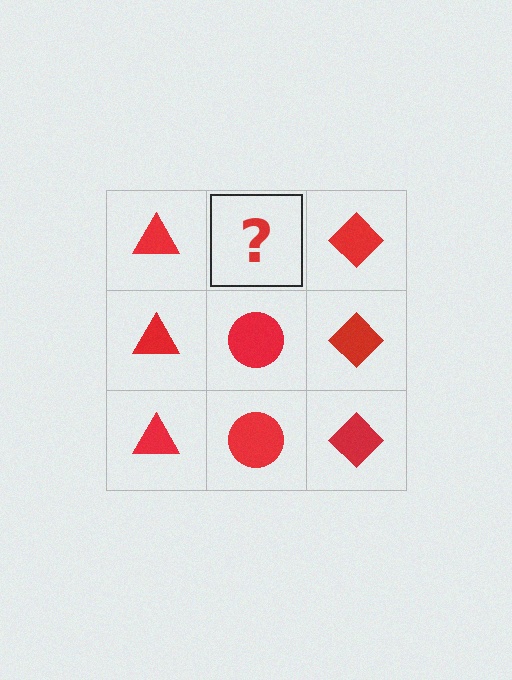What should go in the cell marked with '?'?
The missing cell should contain a red circle.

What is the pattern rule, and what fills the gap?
The rule is that each column has a consistent shape. The gap should be filled with a red circle.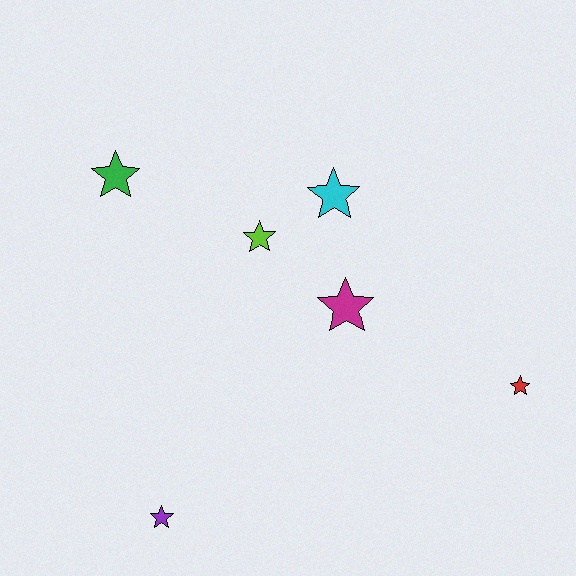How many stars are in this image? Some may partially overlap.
There are 6 stars.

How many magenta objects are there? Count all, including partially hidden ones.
There is 1 magenta object.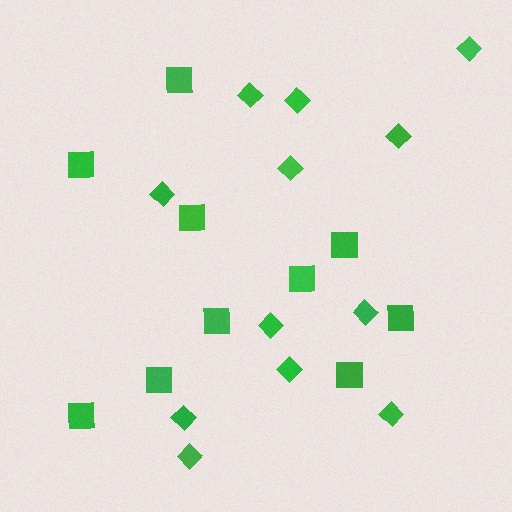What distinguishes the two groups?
There are 2 groups: one group of diamonds (12) and one group of squares (10).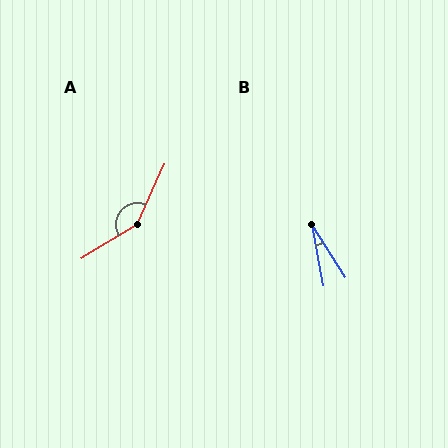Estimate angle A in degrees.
Approximately 146 degrees.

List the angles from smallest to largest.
B (22°), A (146°).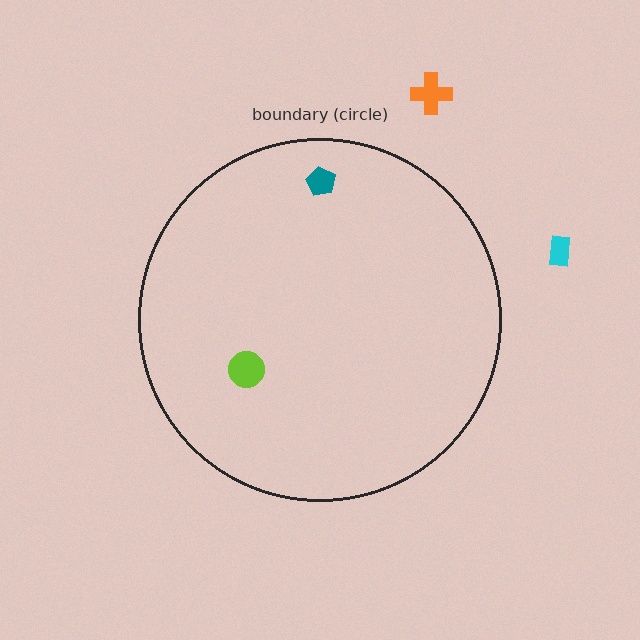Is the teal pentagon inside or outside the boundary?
Inside.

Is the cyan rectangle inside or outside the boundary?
Outside.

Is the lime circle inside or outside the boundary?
Inside.